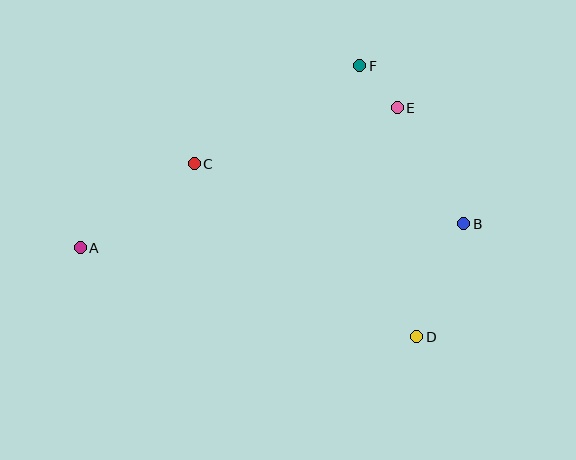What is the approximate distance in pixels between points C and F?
The distance between C and F is approximately 193 pixels.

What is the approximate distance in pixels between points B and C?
The distance between B and C is approximately 276 pixels.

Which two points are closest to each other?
Points E and F are closest to each other.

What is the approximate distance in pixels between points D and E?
The distance between D and E is approximately 230 pixels.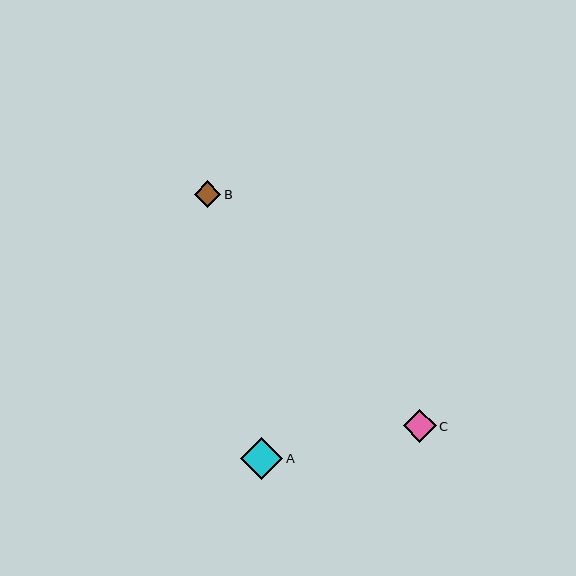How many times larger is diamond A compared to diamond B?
Diamond A is approximately 1.6 times the size of diamond B.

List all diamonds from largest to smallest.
From largest to smallest: A, C, B.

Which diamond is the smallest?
Diamond B is the smallest with a size of approximately 27 pixels.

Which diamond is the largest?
Diamond A is the largest with a size of approximately 42 pixels.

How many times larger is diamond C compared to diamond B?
Diamond C is approximately 1.2 times the size of diamond B.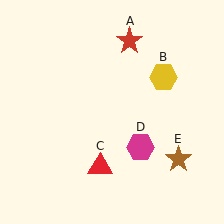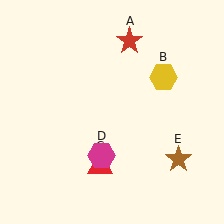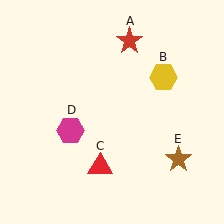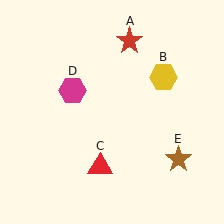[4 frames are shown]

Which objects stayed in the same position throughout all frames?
Red star (object A) and yellow hexagon (object B) and red triangle (object C) and brown star (object E) remained stationary.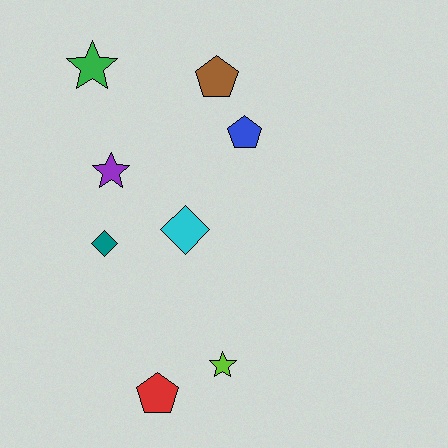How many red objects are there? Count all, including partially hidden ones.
There is 1 red object.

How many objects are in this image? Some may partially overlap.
There are 8 objects.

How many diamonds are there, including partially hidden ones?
There are 2 diamonds.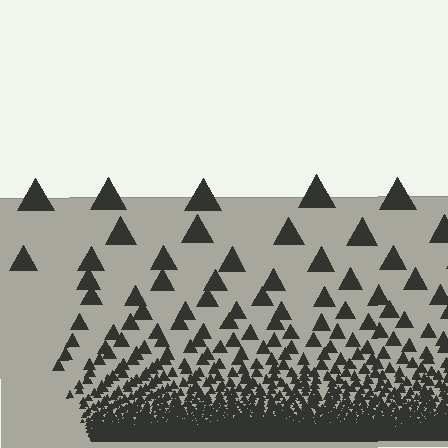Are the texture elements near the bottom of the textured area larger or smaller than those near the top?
Smaller. The gradient is inverted — elements near the bottom are smaller and denser.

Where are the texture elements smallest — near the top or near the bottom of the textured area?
Near the bottom.